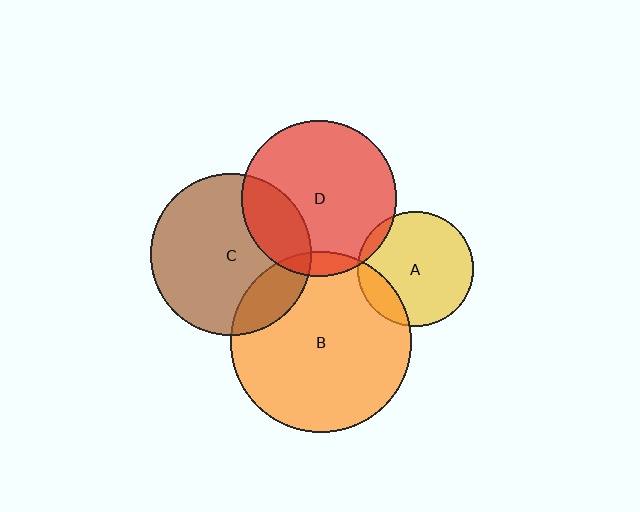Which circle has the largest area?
Circle B (orange).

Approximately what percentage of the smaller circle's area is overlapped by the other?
Approximately 10%.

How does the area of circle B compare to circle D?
Approximately 1.3 times.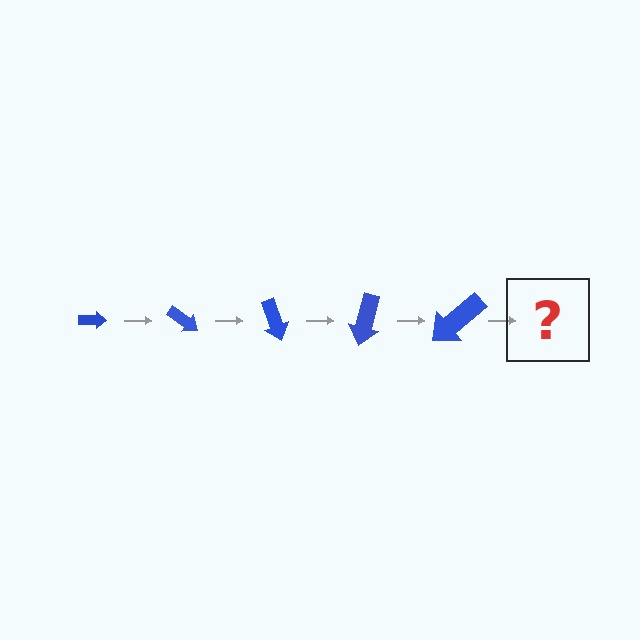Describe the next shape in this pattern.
It should be an arrow, larger than the previous one and rotated 175 degrees from the start.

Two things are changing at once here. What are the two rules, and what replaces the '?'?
The two rules are that the arrow grows larger each step and it rotates 35 degrees each step. The '?' should be an arrow, larger than the previous one and rotated 175 degrees from the start.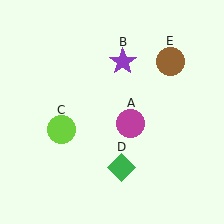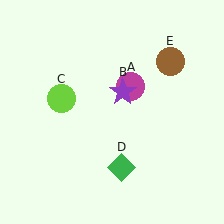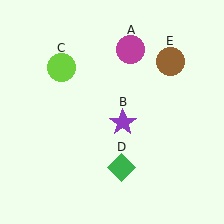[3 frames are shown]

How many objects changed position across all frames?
3 objects changed position: magenta circle (object A), purple star (object B), lime circle (object C).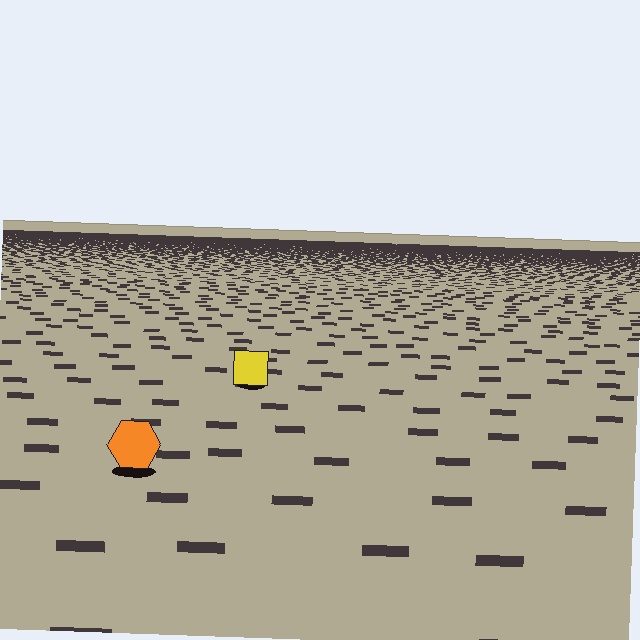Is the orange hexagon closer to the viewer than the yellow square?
Yes. The orange hexagon is closer — you can tell from the texture gradient: the ground texture is coarser near it.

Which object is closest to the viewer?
The orange hexagon is closest. The texture marks near it are larger and more spread out.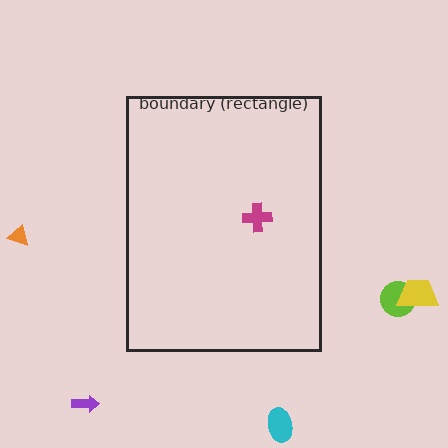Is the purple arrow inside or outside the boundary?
Outside.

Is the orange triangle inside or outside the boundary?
Outside.